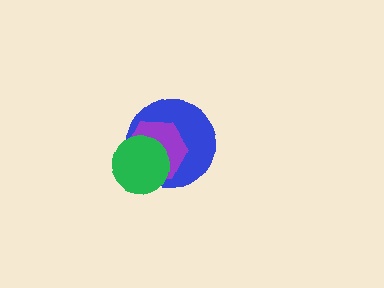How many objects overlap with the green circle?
2 objects overlap with the green circle.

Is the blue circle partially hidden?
Yes, it is partially covered by another shape.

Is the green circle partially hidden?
No, no other shape covers it.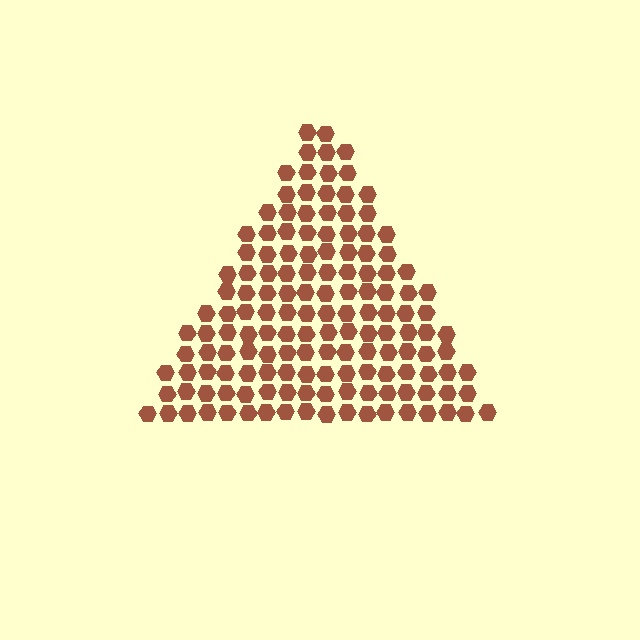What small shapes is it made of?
It is made of small hexagons.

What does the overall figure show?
The overall figure shows a triangle.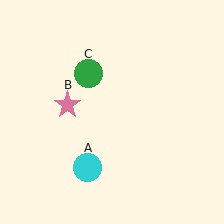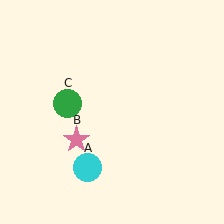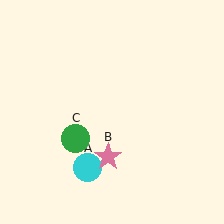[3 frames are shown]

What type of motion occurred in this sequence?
The pink star (object B), green circle (object C) rotated counterclockwise around the center of the scene.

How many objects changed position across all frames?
2 objects changed position: pink star (object B), green circle (object C).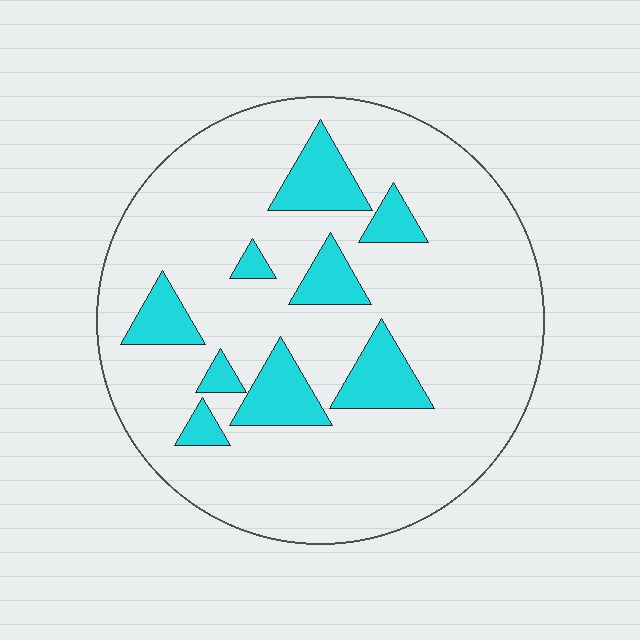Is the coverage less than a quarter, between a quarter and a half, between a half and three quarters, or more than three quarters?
Less than a quarter.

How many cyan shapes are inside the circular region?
9.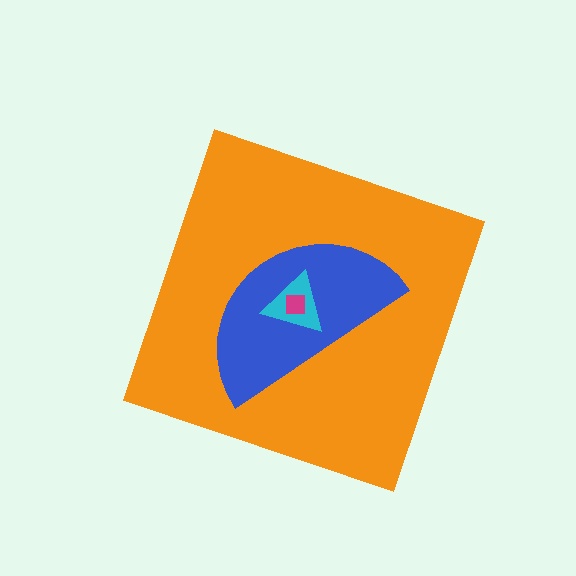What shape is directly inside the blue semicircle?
The cyan triangle.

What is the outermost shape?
The orange diamond.